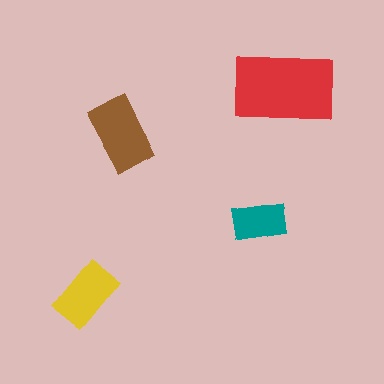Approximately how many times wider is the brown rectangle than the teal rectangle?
About 1.5 times wider.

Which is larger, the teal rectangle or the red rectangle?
The red one.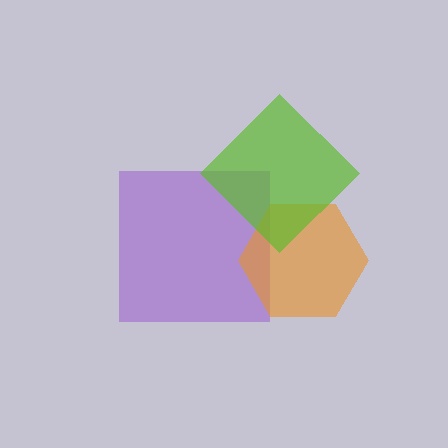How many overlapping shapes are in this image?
There are 3 overlapping shapes in the image.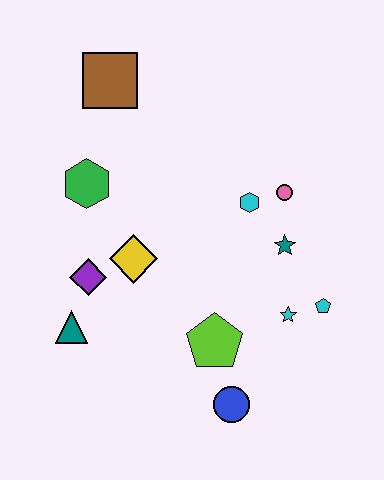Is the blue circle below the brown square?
Yes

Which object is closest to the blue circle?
The lime pentagon is closest to the blue circle.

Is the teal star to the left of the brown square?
No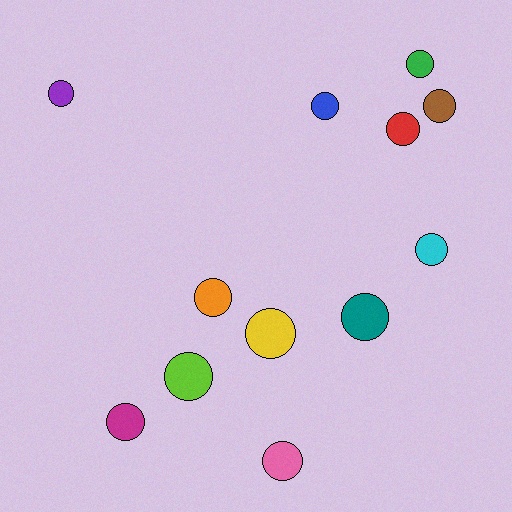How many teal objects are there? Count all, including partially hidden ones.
There is 1 teal object.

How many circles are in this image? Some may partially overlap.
There are 12 circles.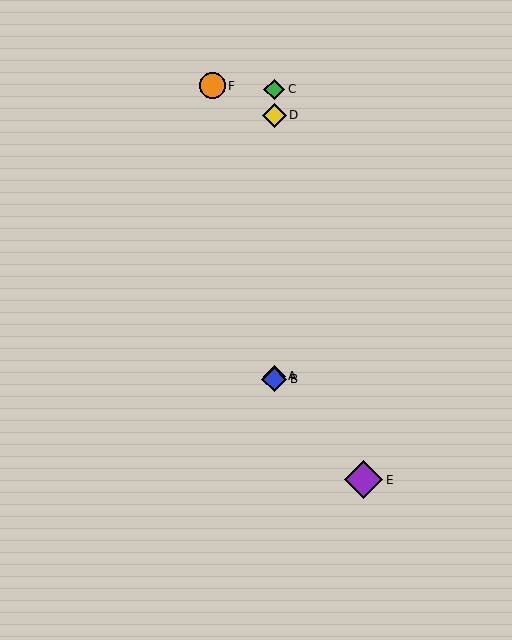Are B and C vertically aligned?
Yes, both are at x≈274.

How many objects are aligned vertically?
4 objects (A, B, C, D) are aligned vertically.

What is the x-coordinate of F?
Object F is at x≈213.